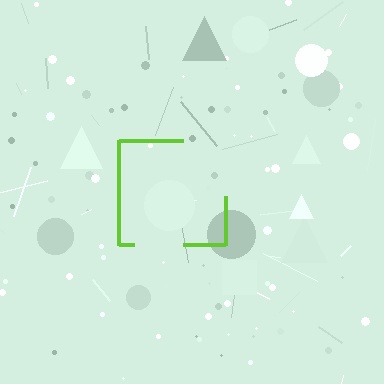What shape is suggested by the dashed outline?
The dashed outline suggests a square.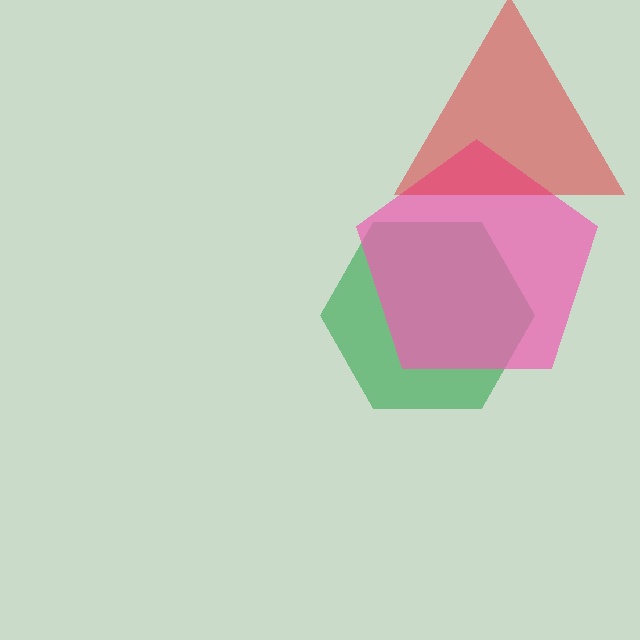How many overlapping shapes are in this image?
There are 3 overlapping shapes in the image.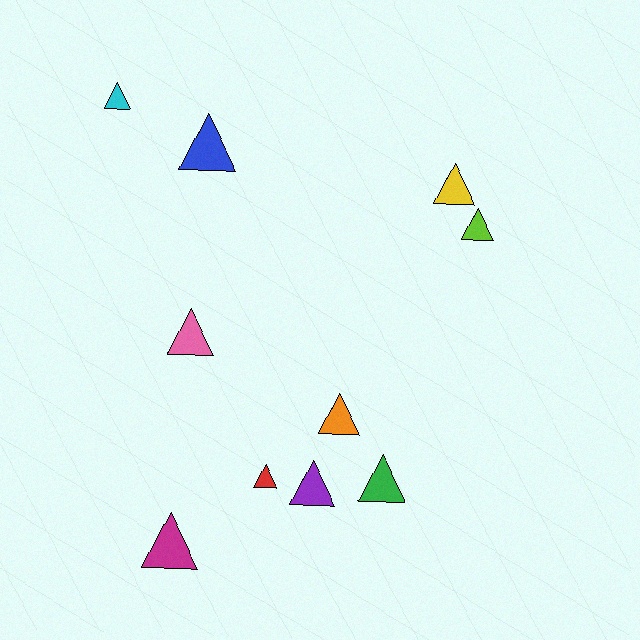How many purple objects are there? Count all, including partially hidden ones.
There is 1 purple object.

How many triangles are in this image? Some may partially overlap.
There are 10 triangles.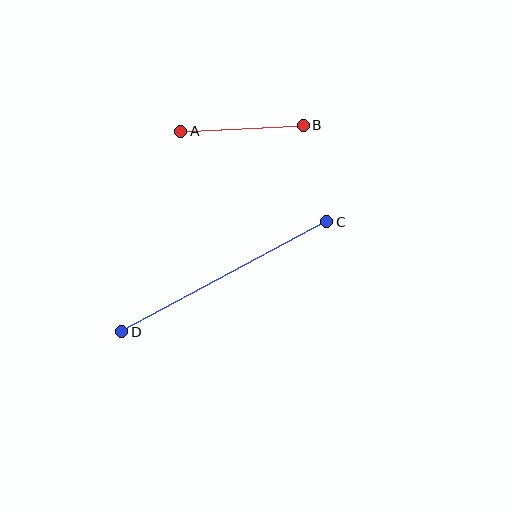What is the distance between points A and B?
The distance is approximately 123 pixels.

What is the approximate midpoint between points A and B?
The midpoint is at approximately (242, 128) pixels.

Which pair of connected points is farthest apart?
Points C and D are farthest apart.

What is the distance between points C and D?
The distance is approximately 232 pixels.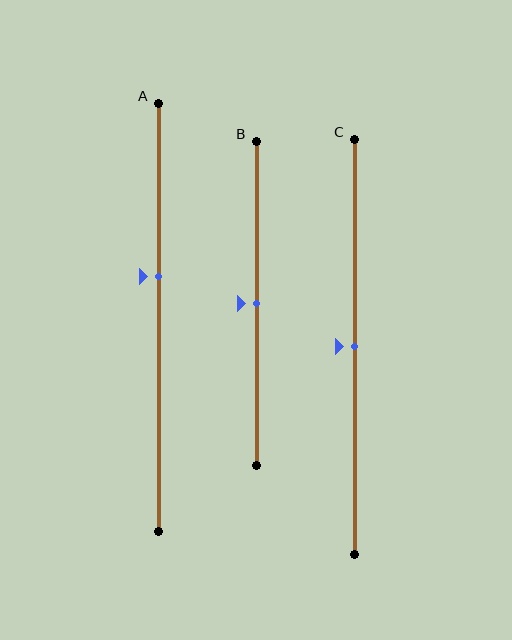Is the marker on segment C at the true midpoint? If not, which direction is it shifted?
Yes, the marker on segment C is at the true midpoint.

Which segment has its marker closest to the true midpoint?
Segment B has its marker closest to the true midpoint.